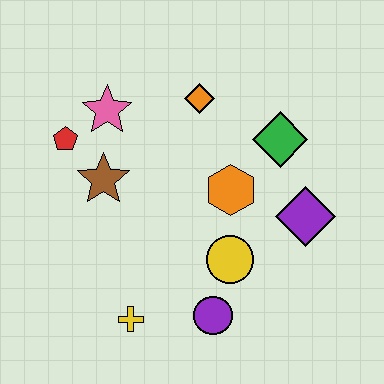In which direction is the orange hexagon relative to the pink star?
The orange hexagon is to the right of the pink star.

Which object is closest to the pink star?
The red pentagon is closest to the pink star.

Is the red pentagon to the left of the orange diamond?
Yes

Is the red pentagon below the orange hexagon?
No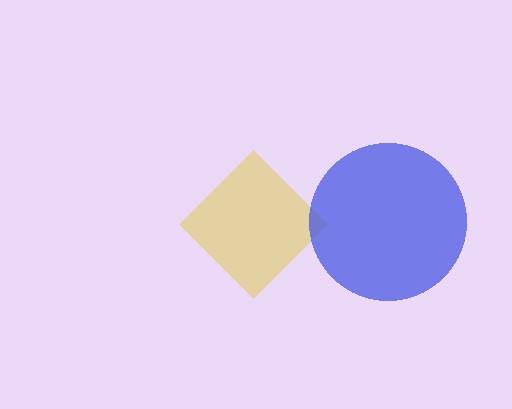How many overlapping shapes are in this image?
There are 2 overlapping shapes in the image.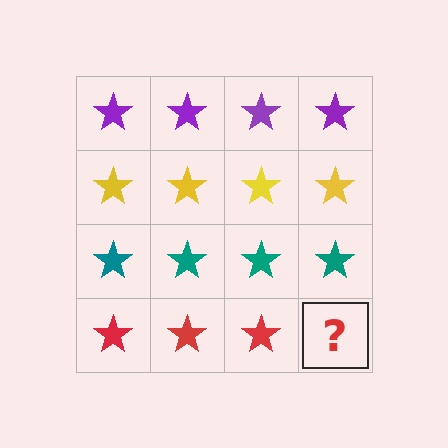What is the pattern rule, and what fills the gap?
The rule is that each row has a consistent color. The gap should be filled with a red star.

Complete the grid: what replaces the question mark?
The question mark should be replaced with a red star.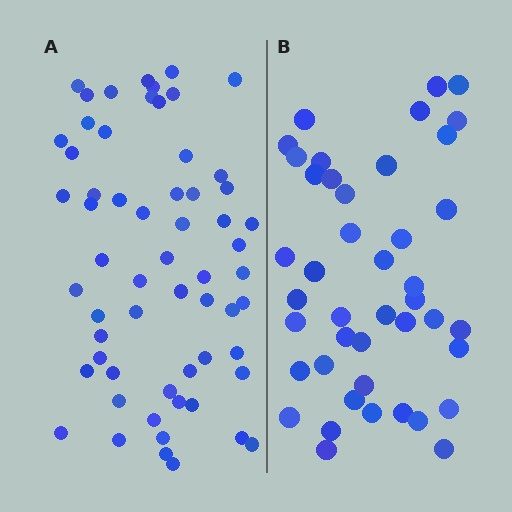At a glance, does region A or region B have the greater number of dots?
Region A (the left region) has more dots.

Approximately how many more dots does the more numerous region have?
Region A has approximately 15 more dots than region B.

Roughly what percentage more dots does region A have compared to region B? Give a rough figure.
About 40% more.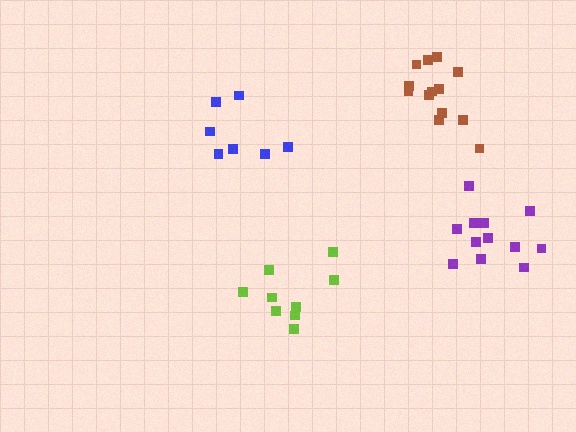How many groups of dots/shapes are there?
There are 4 groups.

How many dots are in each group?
Group 1: 12 dots, Group 2: 9 dots, Group 3: 13 dots, Group 4: 7 dots (41 total).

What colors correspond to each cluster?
The clusters are colored: purple, lime, brown, blue.